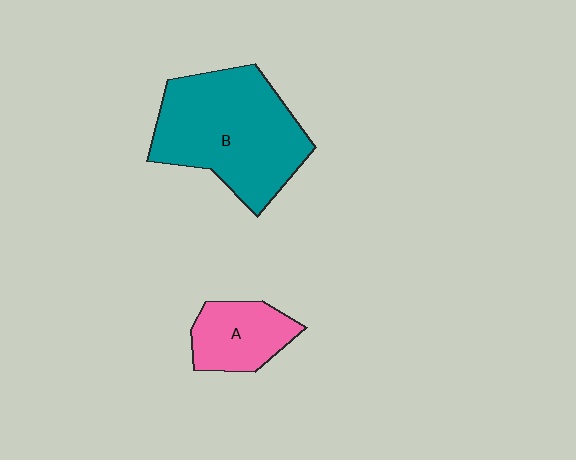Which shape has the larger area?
Shape B (teal).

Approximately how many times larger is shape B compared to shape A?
Approximately 2.4 times.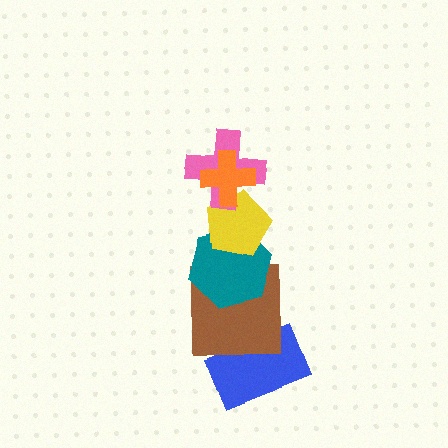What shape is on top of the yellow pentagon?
The pink cross is on top of the yellow pentagon.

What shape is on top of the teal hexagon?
The yellow pentagon is on top of the teal hexagon.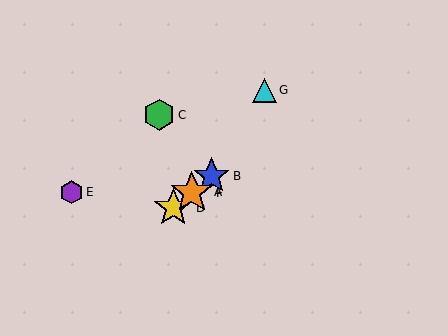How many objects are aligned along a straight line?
4 objects (A, B, D, F) are aligned along a straight line.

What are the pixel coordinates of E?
Object E is at (71, 192).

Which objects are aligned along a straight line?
Objects A, B, D, F are aligned along a straight line.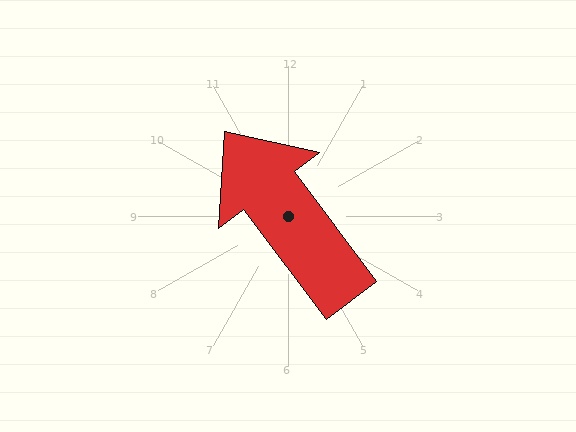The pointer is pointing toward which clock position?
Roughly 11 o'clock.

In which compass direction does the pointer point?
Northwest.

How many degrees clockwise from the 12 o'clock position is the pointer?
Approximately 323 degrees.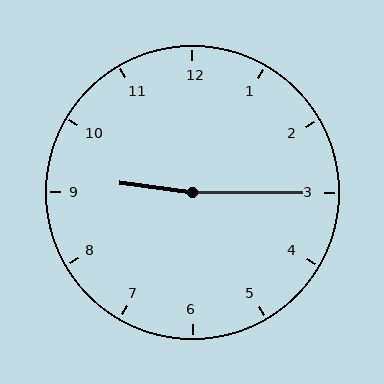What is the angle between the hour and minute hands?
Approximately 172 degrees.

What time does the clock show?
9:15.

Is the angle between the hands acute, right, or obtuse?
It is obtuse.